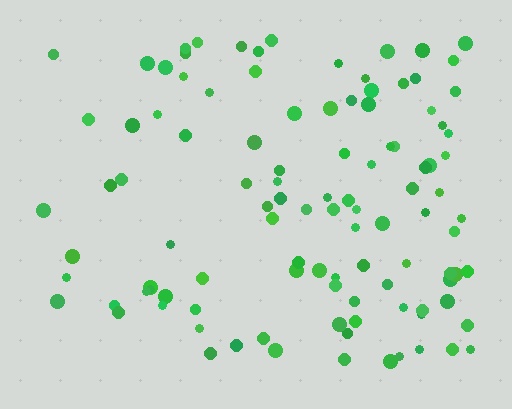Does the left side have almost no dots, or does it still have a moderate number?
Still a moderate number, just noticeably fewer than the right.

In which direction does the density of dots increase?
From left to right, with the right side densest.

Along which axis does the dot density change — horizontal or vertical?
Horizontal.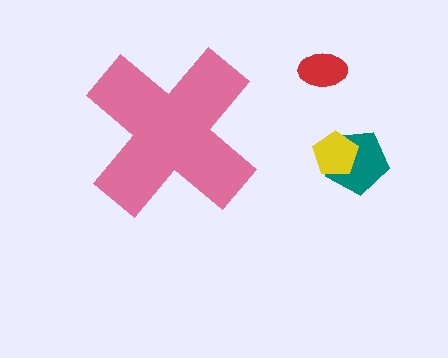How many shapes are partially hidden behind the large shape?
0 shapes are partially hidden.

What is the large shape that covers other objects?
A pink cross.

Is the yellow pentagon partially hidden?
No, the yellow pentagon is fully visible.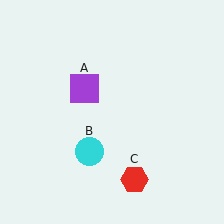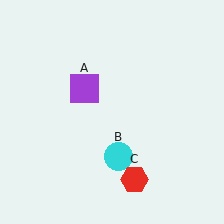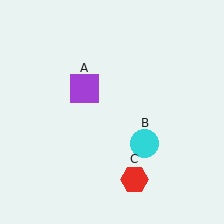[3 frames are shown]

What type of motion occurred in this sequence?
The cyan circle (object B) rotated counterclockwise around the center of the scene.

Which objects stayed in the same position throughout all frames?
Purple square (object A) and red hexagon (object C) remained stationary.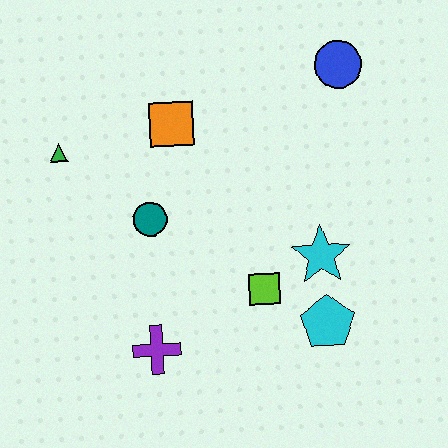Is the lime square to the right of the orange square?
Yes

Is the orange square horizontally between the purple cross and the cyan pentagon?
Yes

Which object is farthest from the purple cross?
The blue circle is farthest from the purple cross.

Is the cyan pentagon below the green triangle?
Yes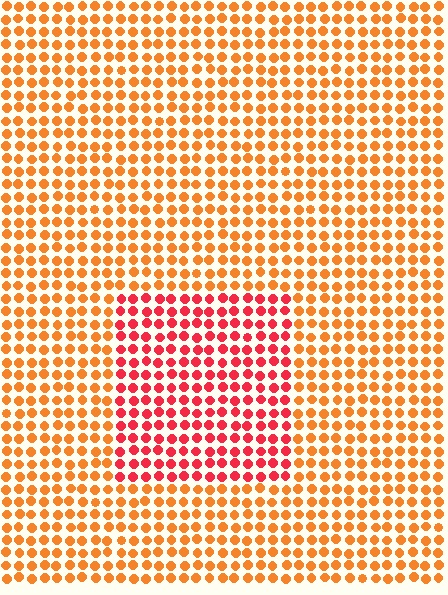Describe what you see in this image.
The image is filled with small orange elements in a uniform arrangement. A rectangle-shaped region is visible where the elements are tinted to a slightly different hue, forming a subtle color boundary.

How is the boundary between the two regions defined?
The boundary is defined purely by a slight shift in hue (about 35 degrees). Spacing, size, and orientation are identical on both sides.